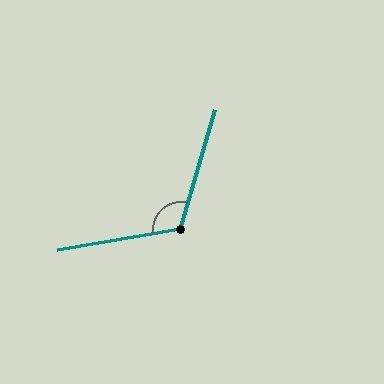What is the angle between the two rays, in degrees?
Approximately 116 degrees.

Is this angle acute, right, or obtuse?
It is obtuse.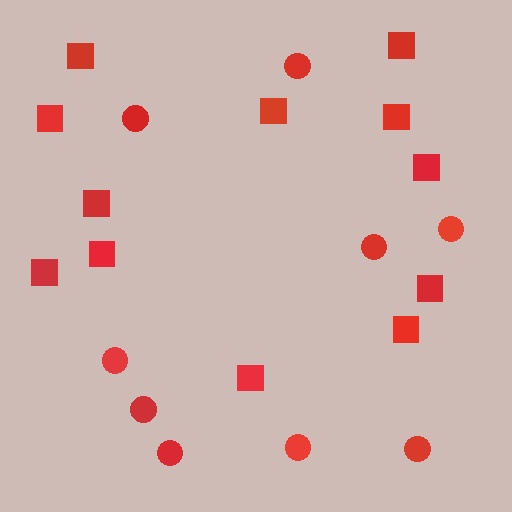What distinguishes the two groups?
There are 2 groups: one group of circles (9) and one group of squares (12).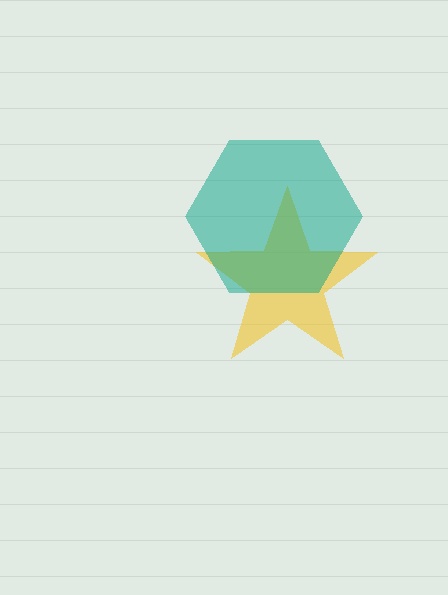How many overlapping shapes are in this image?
There are 2 overlapping shapes in the image.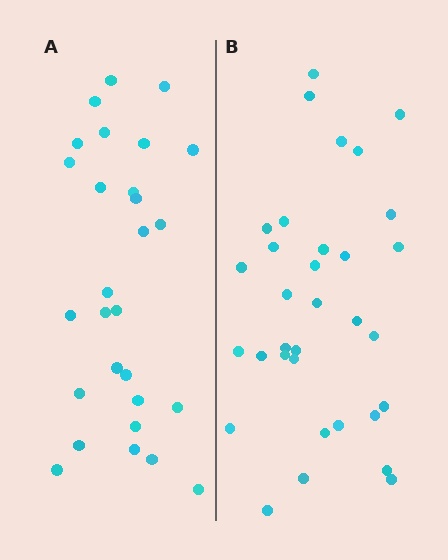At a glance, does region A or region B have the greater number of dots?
Region B (the right region) has more dots.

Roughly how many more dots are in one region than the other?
Region B has about 5 more dots than region A.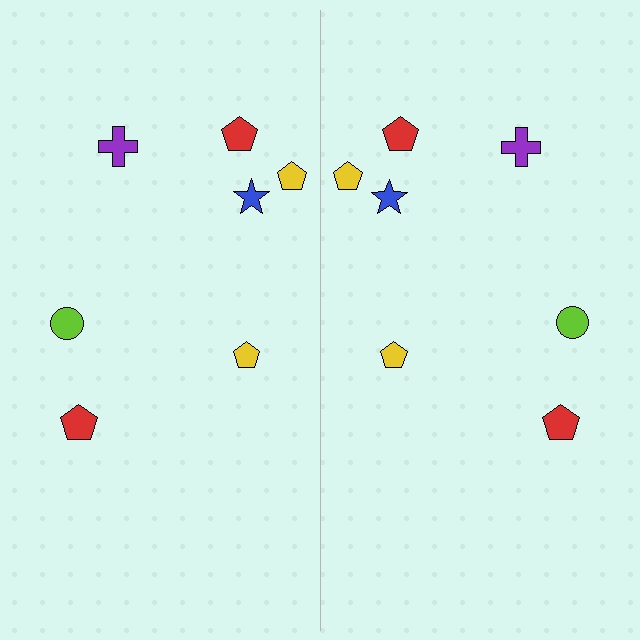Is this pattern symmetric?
Yes, this pattern has bilateral (reflection) symmetry.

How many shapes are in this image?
There are 14 shapes in this image.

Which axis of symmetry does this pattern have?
The pattern has a vertical axis of symmetry running through the center of the image.